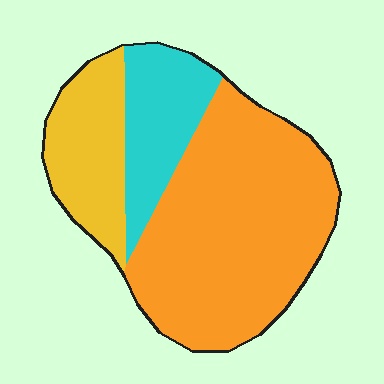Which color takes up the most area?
Orange, at roughly 60%.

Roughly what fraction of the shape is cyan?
Cyan takes up between a sixth and a third of the shape.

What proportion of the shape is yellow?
Yellow covers around 20% of the shape.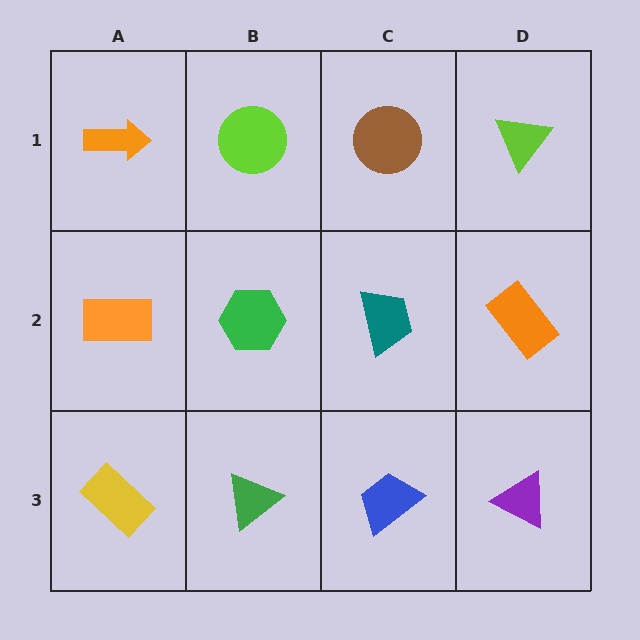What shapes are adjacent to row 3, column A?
An orange rectangle (row 2, column A), a green triangle (row 3, column B).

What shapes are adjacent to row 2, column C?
A brown circle (row 1, column C), a blue trapezoid (row 3, column C), a green hexagon (row 2, column B), an orange rectangle (row 2, column D).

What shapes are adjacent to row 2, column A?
An orange arrow (row 1, column A), a yellow rectangle (row 3, column A), a green hexagon (row 2, column B).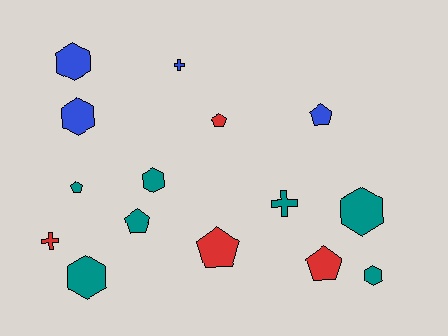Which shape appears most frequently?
Pentagon, with 6 objects.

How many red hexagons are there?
There are no red hexagons.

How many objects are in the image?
There are 15 objects.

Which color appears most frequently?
Teal, with 7 objects.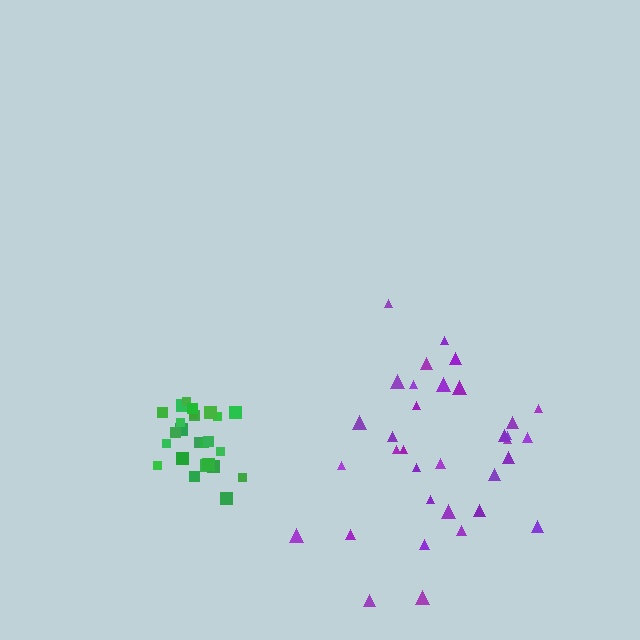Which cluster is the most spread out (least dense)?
Purple.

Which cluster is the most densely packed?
Green.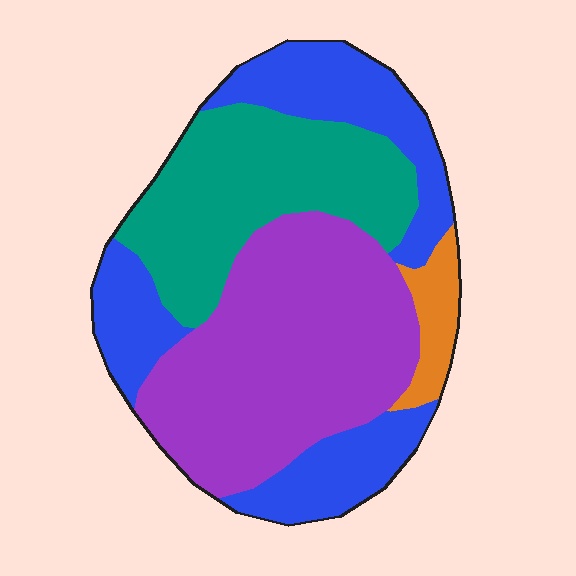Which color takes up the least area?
Orange, at roughly 5%.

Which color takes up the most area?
Purple, at roughly 40%.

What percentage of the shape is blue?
Blue covers around 30% of the shape.